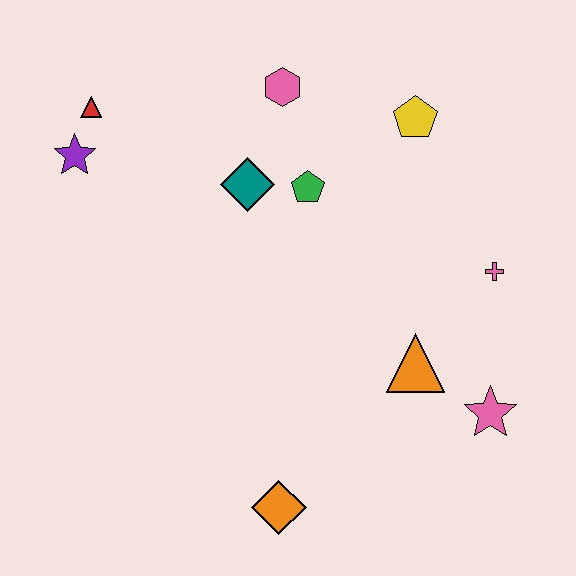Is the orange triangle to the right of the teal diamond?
Yes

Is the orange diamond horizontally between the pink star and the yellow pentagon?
No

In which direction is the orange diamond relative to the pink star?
The orange diamond is to the left of the pink star.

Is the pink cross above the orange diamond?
Yes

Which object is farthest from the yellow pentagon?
The orange diamond is farthest from the yellow pentagon.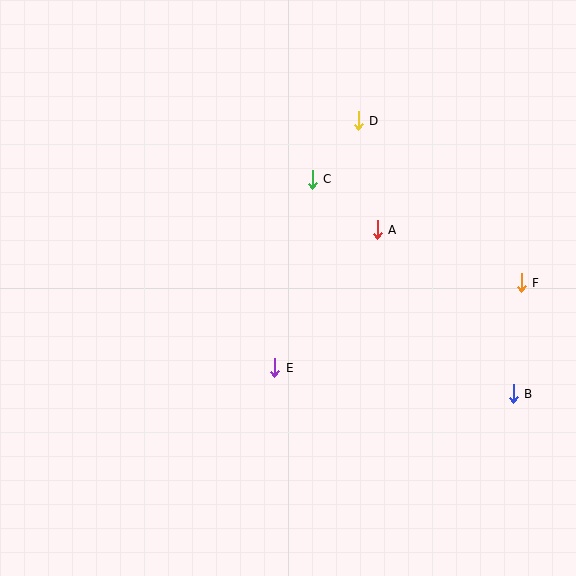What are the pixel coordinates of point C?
Point C is at (312, 179).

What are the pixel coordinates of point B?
Point B is at (513, 394).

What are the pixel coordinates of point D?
Point D is at (358, 121).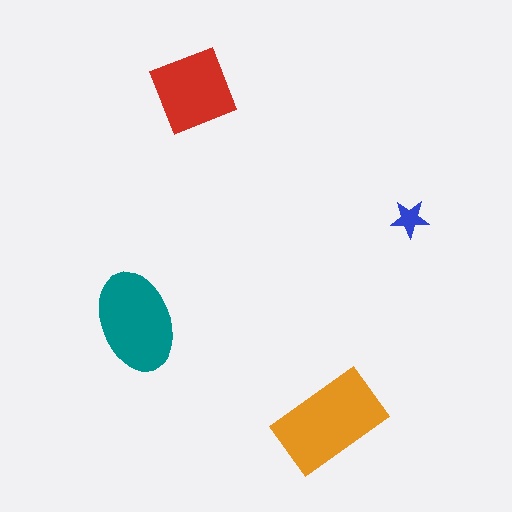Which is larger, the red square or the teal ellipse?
The teal ellipse.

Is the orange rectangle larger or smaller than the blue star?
Larger.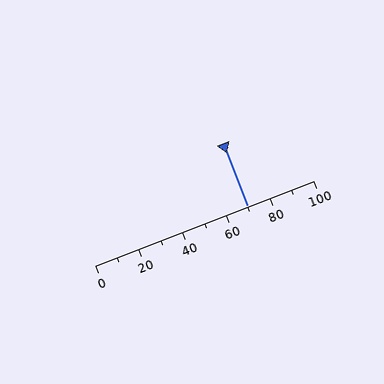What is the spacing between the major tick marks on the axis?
The major ticks are spaced 20 apart.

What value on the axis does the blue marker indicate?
The marker indicates approximately 70.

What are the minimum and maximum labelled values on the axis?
The axis runs from 0 to 100.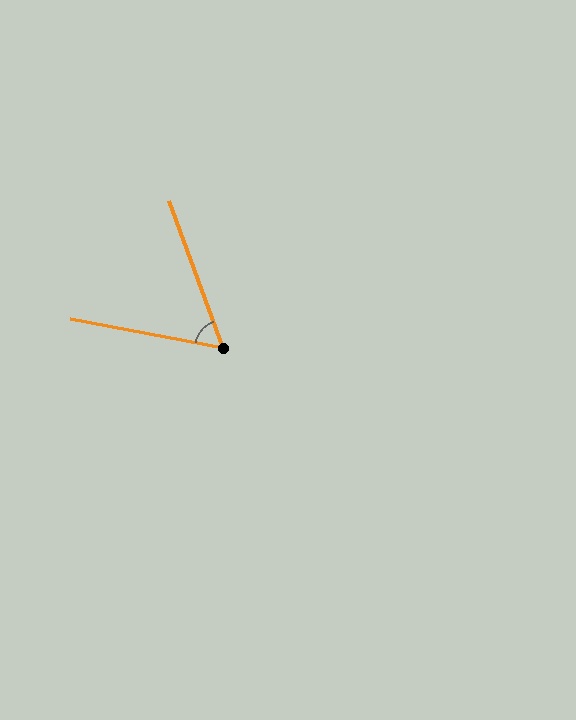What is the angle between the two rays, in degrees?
Approximately 59 degrees.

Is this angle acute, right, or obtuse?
It is acute.